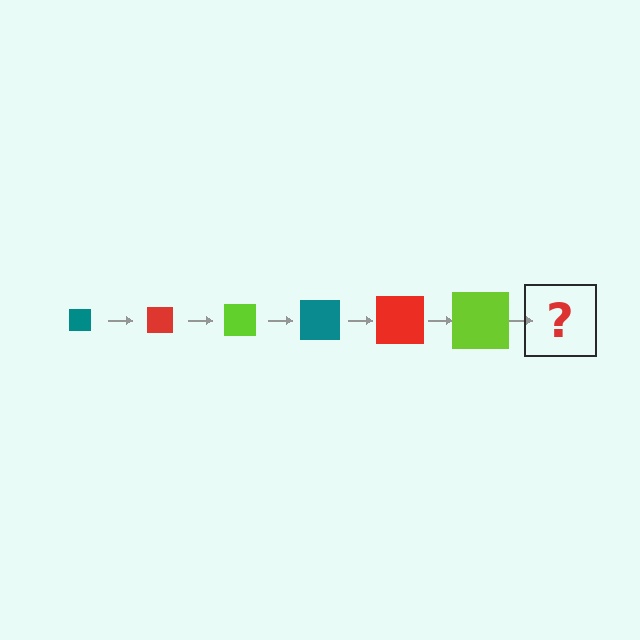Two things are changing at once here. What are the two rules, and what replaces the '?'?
The two rules are that the square grows larger each step and the color cycles through teal, red, and lime. The '?' should be a teal square, larger than the previous one.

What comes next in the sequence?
The next element should be a teal square, larger than the previous one.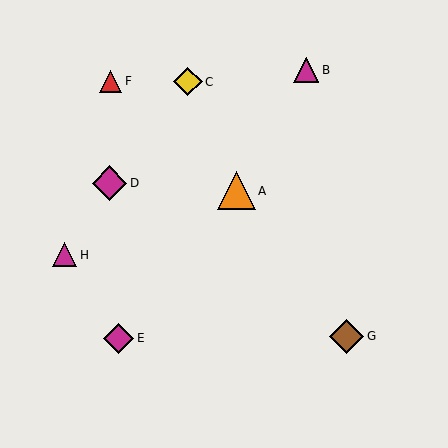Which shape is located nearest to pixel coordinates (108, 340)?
The magenta diamond (labeled E) at (118, 338) is nearest to that location.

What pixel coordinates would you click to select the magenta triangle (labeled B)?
Click at (306, 70) to select the magenta triangle B.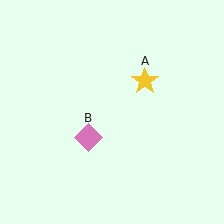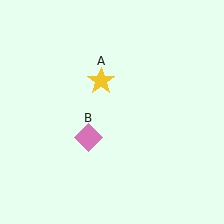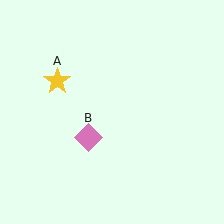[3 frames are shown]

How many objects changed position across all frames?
1 object changed position: yellow star (object A).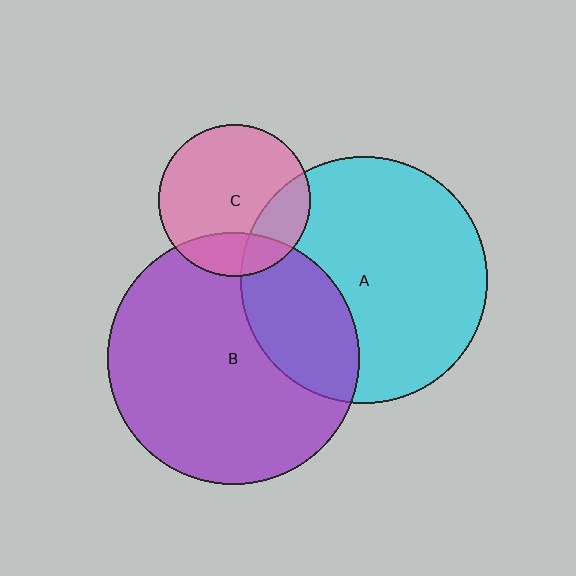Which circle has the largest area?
Circle B (purple).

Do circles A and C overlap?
Yes.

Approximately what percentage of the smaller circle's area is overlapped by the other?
Approximately 20%.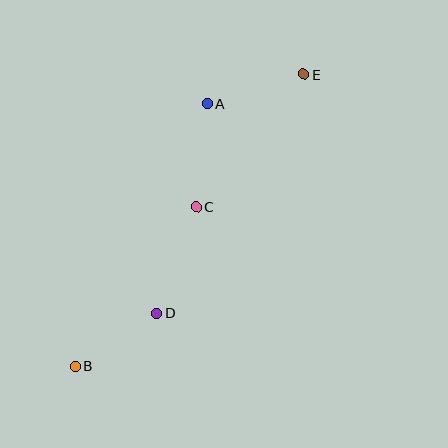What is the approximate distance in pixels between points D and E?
The distance between D and E is approximately 280 pixels.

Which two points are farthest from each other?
Points B and E are farthest from each other.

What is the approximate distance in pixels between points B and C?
The distance between B and C is approximately 201 pixels.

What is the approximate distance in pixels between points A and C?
The distance between A and C is approximately 104 pixels.